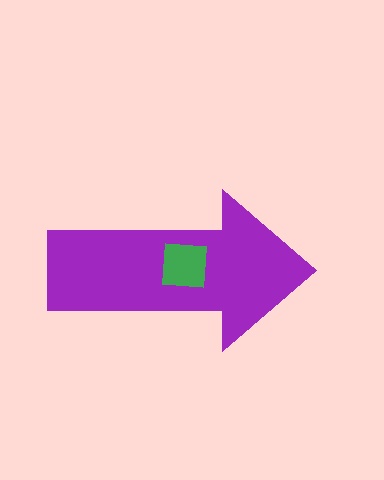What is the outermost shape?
The purple arrow.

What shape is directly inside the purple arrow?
The green square.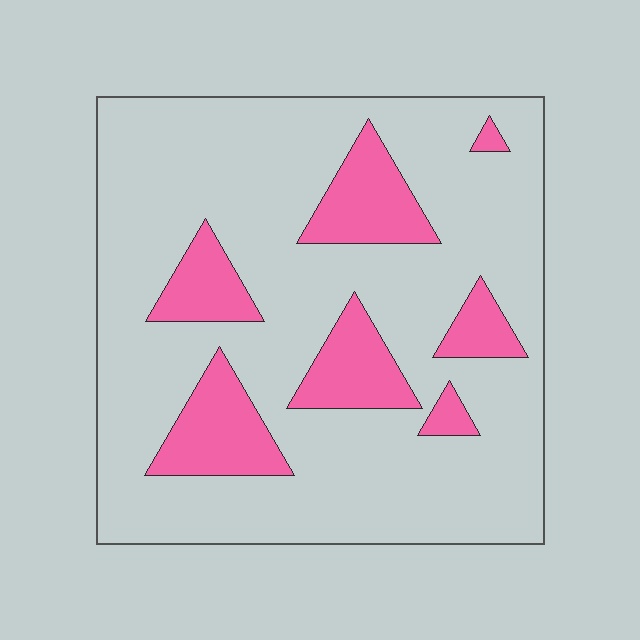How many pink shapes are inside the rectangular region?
7.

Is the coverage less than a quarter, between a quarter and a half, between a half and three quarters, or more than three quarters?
Less than a quarter.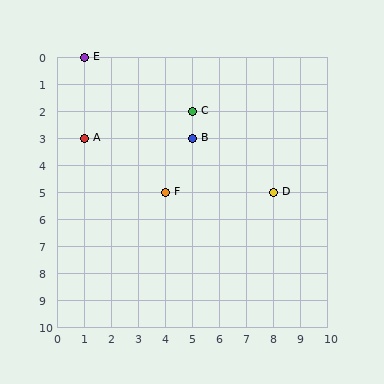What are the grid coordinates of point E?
Point E is at grid coordinates (1, 0).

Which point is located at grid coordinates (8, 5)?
Point D is at (8, 5).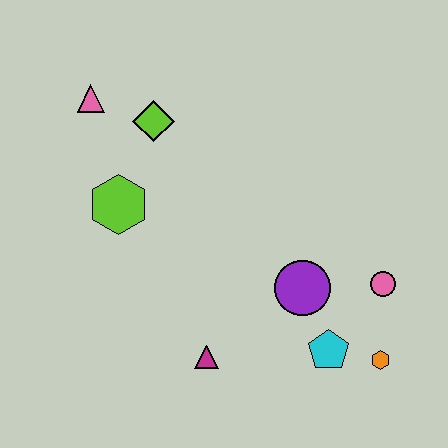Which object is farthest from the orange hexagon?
The pink triangle is farthest from the orange hexagon.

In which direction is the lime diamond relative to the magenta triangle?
The lime diamond is above the magenta triangle.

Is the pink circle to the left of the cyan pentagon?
No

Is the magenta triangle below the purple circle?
Yes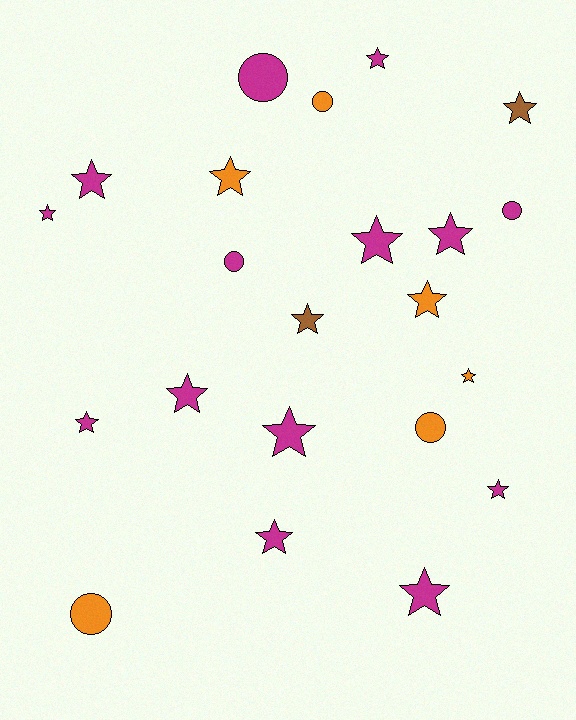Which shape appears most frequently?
Star, with 16 objects.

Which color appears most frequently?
Magenta, with 14 objects.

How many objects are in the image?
There are 22 objects.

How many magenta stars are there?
There are 11 magenta stars.